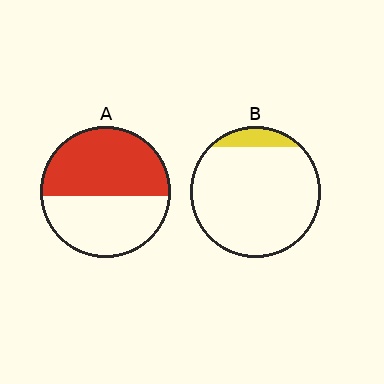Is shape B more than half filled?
No.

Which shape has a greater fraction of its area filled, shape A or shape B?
Shape A.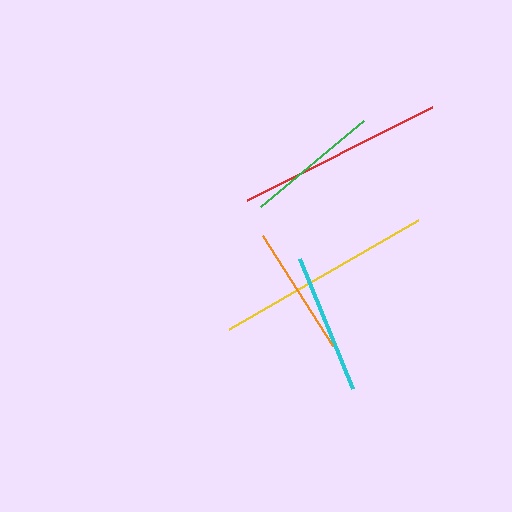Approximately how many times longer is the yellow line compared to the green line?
The yellow line is approximately 1.6 times the length of the green line.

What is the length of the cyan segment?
The cyan segment is approximately 141 pixels long.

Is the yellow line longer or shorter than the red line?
The yellow line is longer than the red line.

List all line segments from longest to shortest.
From longest to shortest: yellow, red, cyan, green, orange.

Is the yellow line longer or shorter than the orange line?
The yellow line is longer than the orange line.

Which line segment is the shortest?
The orange line is the shortest at approximately 130 pixels.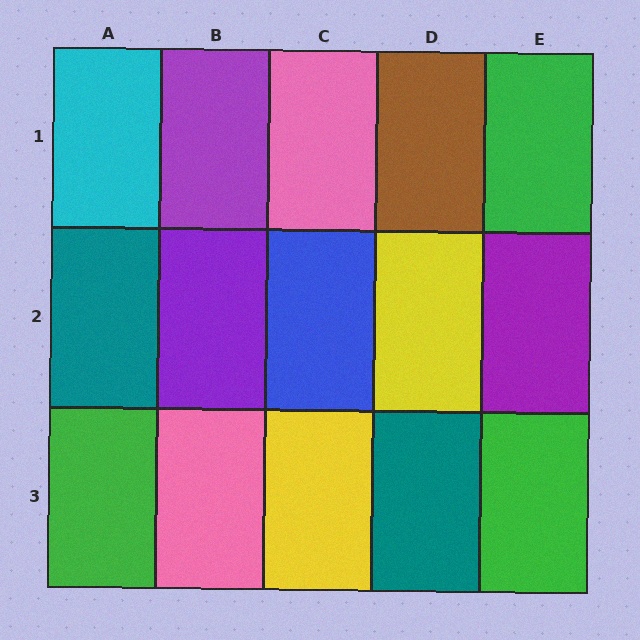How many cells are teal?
2 cells are teal.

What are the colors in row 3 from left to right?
Green, pink, yellow, teal, green.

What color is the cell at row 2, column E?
Purple.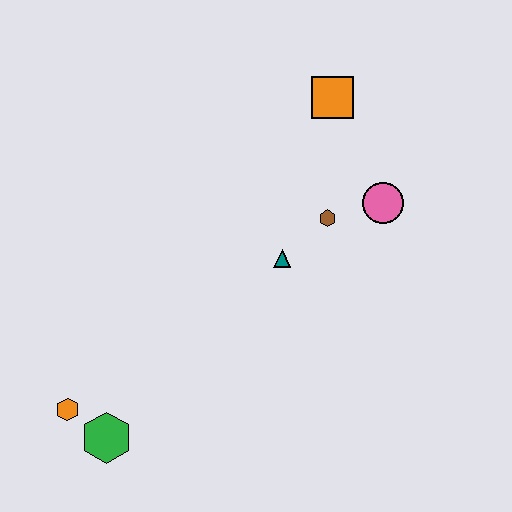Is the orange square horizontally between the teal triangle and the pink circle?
Yes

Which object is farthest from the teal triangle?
The orange hexagon is farthest from the teal triangle.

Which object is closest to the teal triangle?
The brown hexagon is closest to the teal triangle.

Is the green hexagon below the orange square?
Yes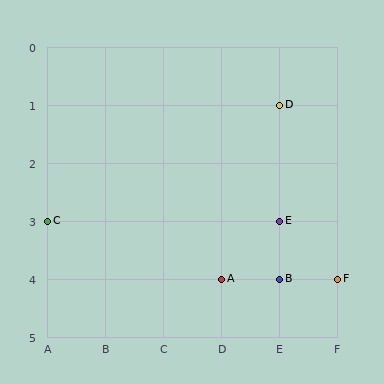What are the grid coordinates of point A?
Point A is at grid coordinates (D, 4).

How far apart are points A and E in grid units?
Points A and E are 1 column and 1 row apart (about 1.4 grid units diagonally).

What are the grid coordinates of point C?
Point C is at grid coordinates (A, 3).